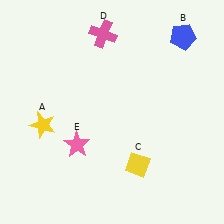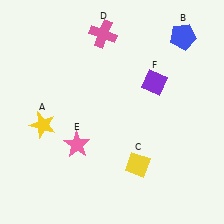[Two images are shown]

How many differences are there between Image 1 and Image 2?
There is 1 difference between the two images.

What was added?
A purple diamond (F) was added in Image 2.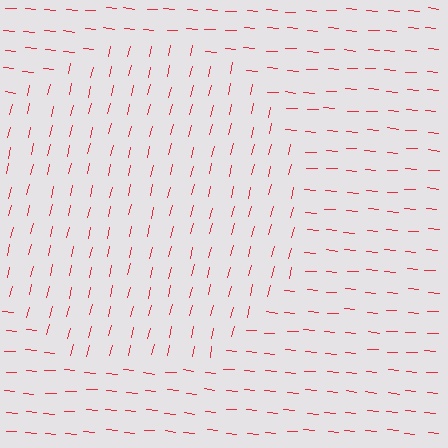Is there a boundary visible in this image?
Yes, there is a texture boundary formed by a change in line orientation.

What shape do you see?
I see a circle.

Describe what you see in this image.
The image is filled with small red line segments. A circle region in the image has lines oriented differently from the surrounding lines, creating a visible texture boundary.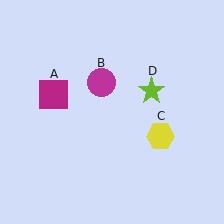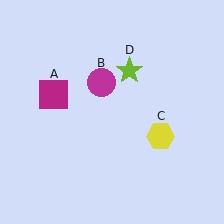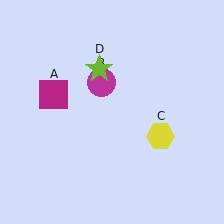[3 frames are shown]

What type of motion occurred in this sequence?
The lime star (object D) rotated counterclockwise around the center of the scene.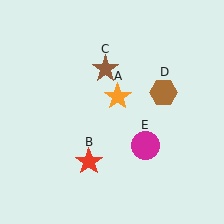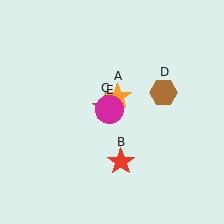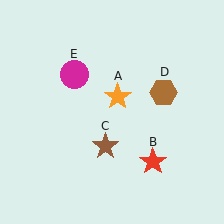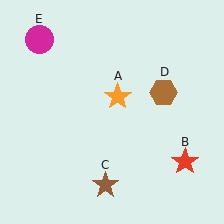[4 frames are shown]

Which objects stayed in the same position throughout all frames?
Orange star (object A) and brown hexagon (object D) remained stationary.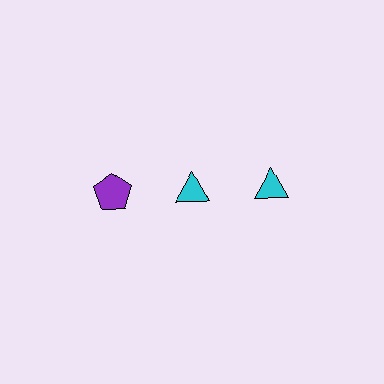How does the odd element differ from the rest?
It differs in both color (purple instead of cyan) and shape (pentagon instead of triangle).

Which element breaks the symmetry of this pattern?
The purple pentagon in the top row, leftmost column breaks the symmetry. All other shapes are cyan triangles.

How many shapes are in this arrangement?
There are 3 shapes arranged in a grid pattern.